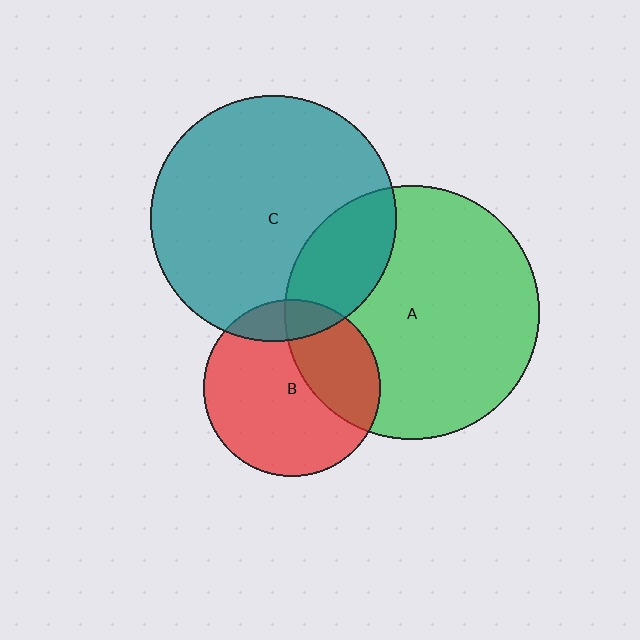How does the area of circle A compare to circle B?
Approximately 2.1 times.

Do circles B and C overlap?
Yes.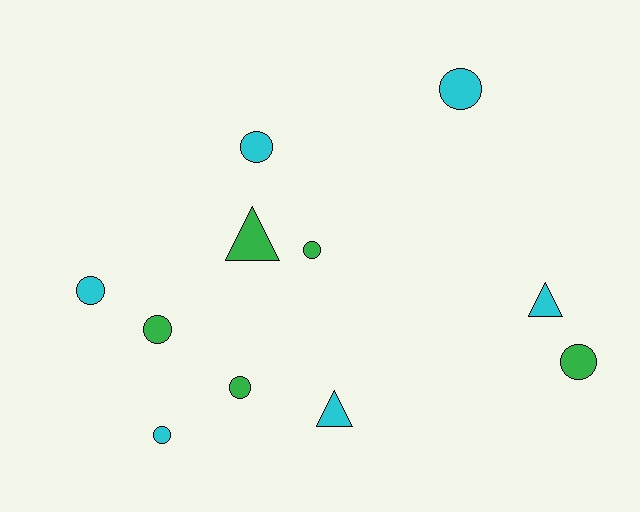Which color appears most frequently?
Cyan, with 6 objects.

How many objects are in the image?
There are 11 objects.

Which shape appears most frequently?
Circle, with 8 objects.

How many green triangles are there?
There is 1 green triangle.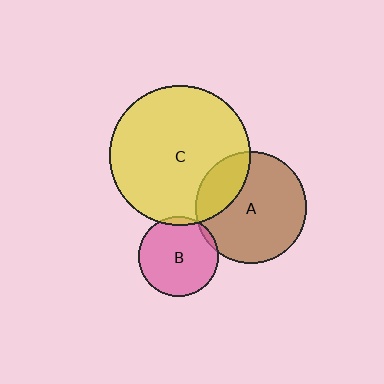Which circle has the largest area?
Circle C (yellow).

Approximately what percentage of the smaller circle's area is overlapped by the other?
Approximately 25%.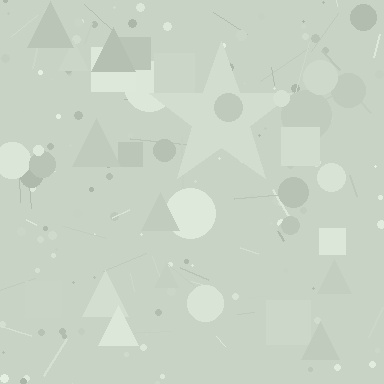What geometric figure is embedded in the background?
A star is embedded in the background.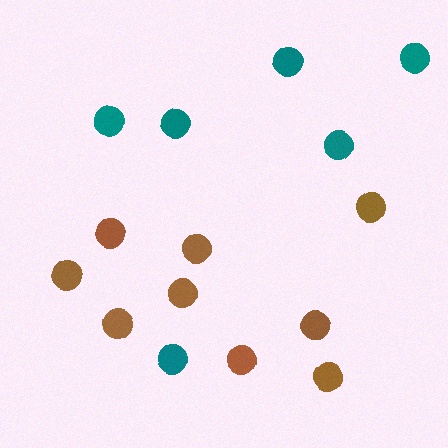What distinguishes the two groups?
There are 2 groups: one group of brown circles (9) and one group of teal circles (6).